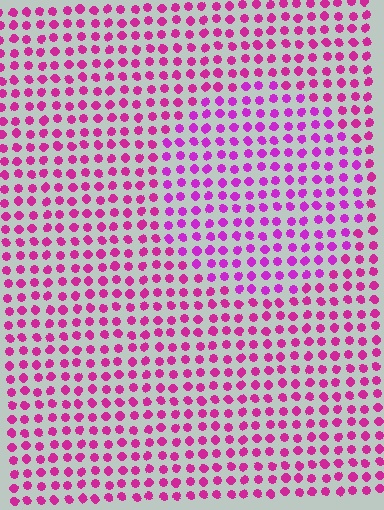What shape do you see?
I see a circle.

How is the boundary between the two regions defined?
The boundary is defined purely by a slight shift in hue (about 21 degrees). Spacing, size, and orientation are identical on both sides.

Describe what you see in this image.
The image is filled with small magenta elements in a uniform arrangement. A circle-shaped region is visible where the elements are tinted to a slightly different hue, forming a subtle color boundary.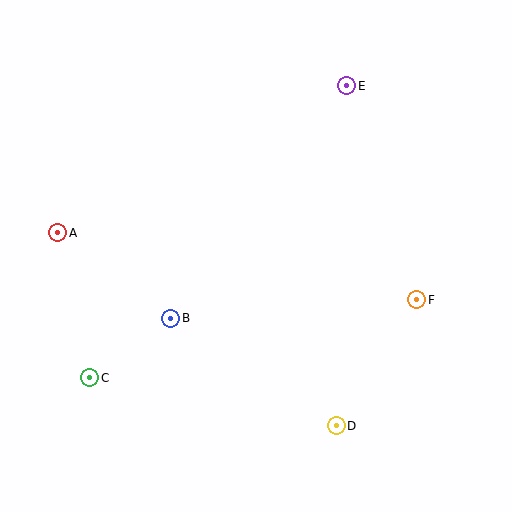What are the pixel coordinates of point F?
Point F is at (417, 300).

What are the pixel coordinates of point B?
Point B is at (171, 318).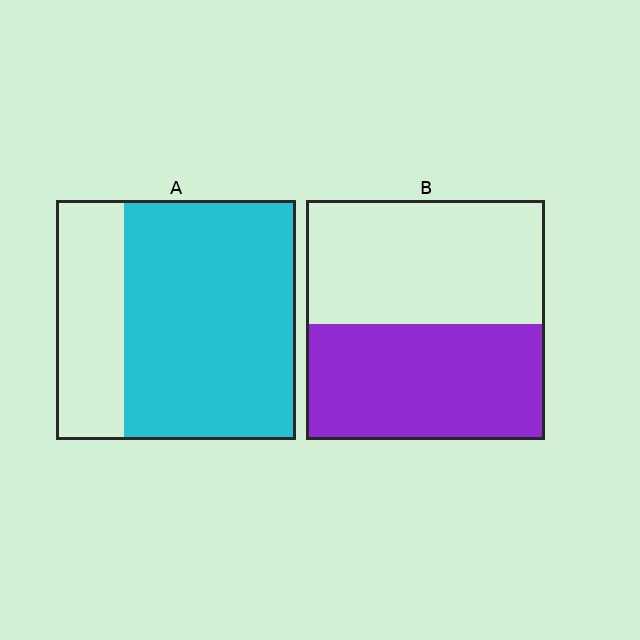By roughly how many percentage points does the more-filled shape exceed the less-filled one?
By roughly 25 percentage points (A over B).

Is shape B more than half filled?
Roughly half.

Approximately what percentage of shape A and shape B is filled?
A is approximately 70% and B is approximately 50%.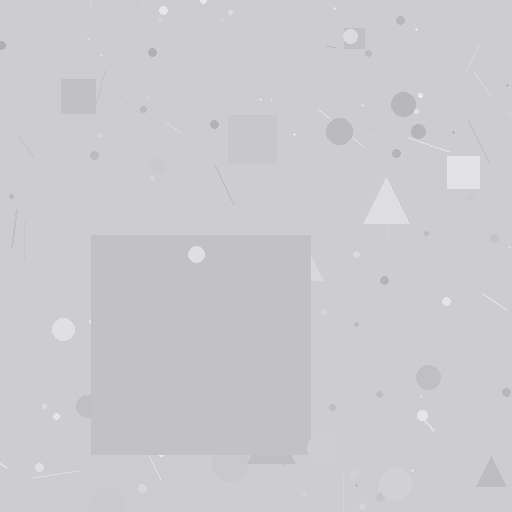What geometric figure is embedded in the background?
A square is embedded in the background.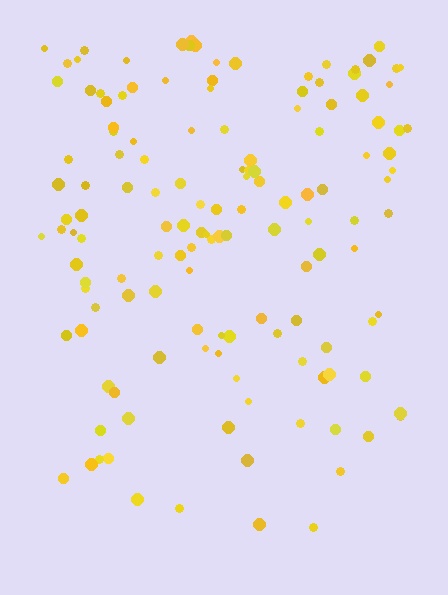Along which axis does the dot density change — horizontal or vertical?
Vertical.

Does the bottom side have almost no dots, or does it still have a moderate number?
Still a moderate number, just noticeably fewer than the top.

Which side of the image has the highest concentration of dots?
The top.